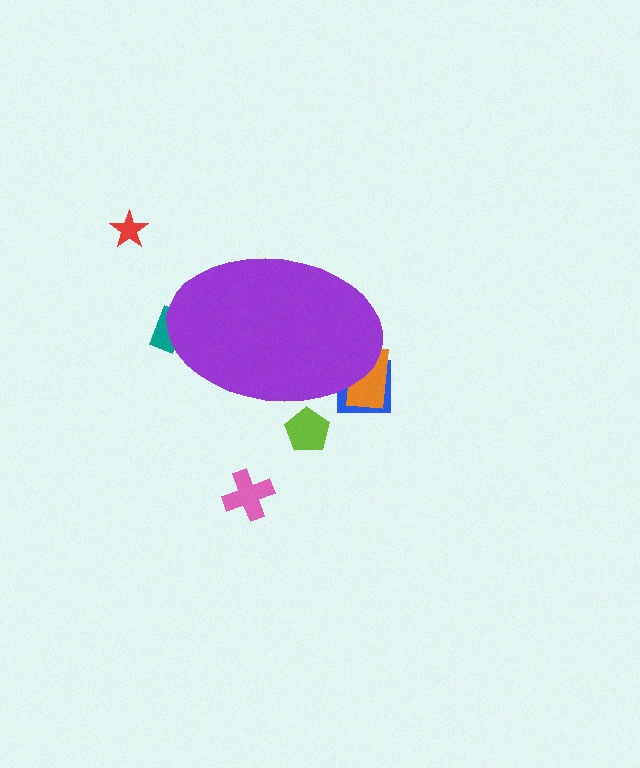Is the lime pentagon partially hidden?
Yes, the lime pentagon is partially hidden behind the purple ellipse.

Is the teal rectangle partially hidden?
Yes, the teal rectangle is partially hidden behind the purple ellipse.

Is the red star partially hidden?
No, the red star is fully visible.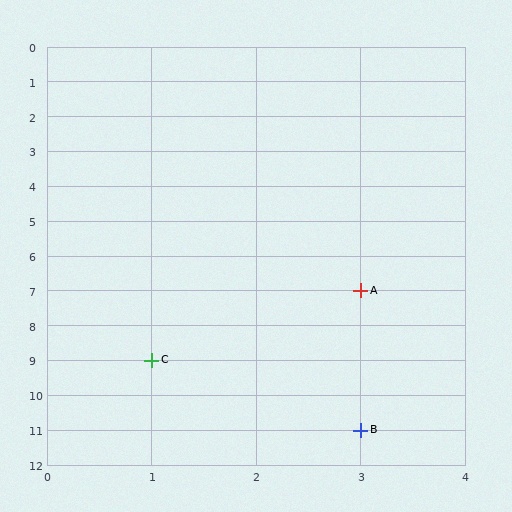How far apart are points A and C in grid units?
Points A and C are 2 columns and 2 rows apart (about 2.8 grid units diagonally).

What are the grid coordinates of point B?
Point B is at grid coordinates (3, 11).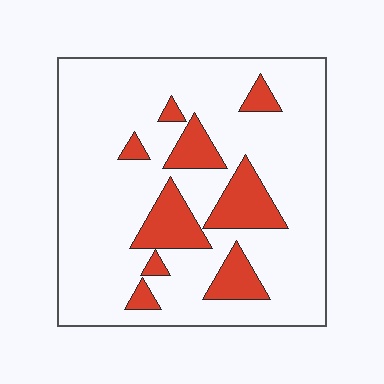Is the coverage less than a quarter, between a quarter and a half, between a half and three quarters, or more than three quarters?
Less than a quarter.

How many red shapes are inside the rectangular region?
9.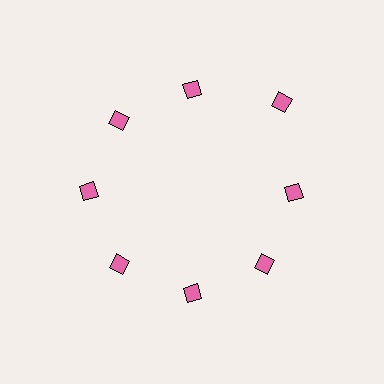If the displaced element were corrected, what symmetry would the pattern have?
It would have 8-fold rotational symmetry — the pattern would map onto itself every 45 degrees.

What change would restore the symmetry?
The symmetry would be restored by moving it inward, back onto the ring so that all 8 diamonds sit at equal angles and equal distance from the center.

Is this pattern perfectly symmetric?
No. The 8 pink diamonds are arranged in a ring, but one element near the 2 o'clock position is pushed outward from the center, breaking the 8-fold rotational symmetry.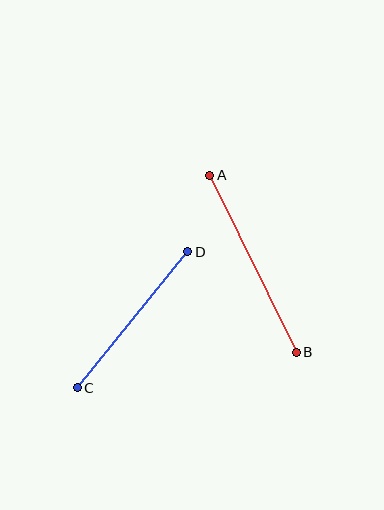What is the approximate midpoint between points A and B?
The midpoint is at approximately (253, 264) pixels.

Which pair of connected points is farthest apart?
Points A and B are farthest apart.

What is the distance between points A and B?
The distance is approximately 197 pixels.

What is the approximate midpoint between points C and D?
The midpoint is at approximately (132, 320) pixels.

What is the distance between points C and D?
The distance is approximately 175 pixels.